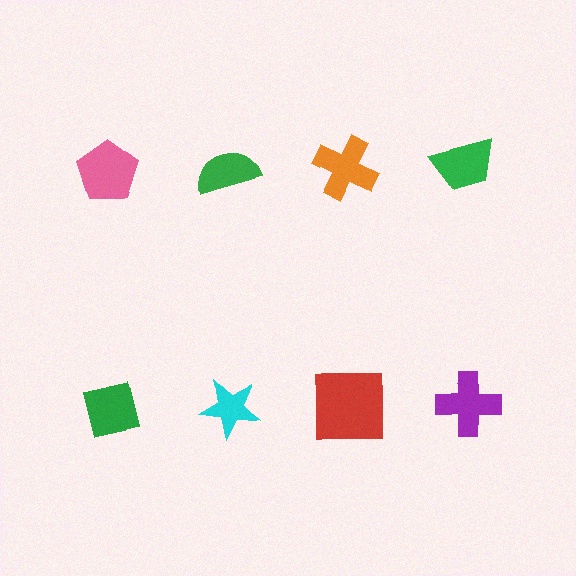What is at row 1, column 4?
A green trapezoid.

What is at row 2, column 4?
A purple cross.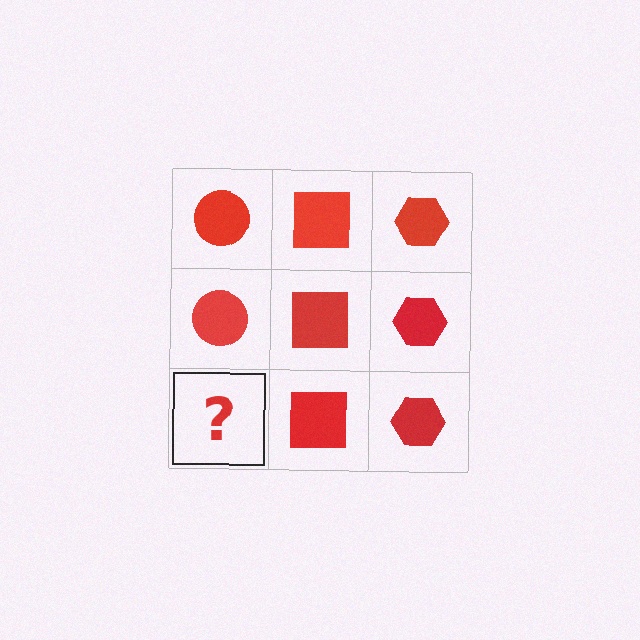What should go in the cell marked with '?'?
The missing cell should contain a red circle.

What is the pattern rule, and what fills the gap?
The rule is that each column has a consistent shape. The gap should be filled with a red circle.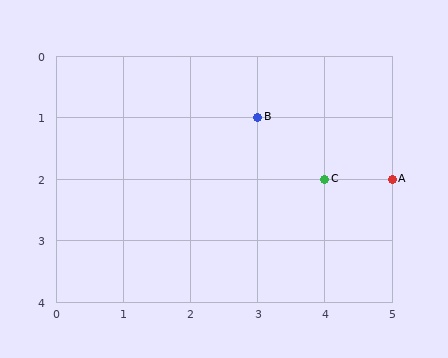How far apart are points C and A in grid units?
Points C and A are 1 column apart.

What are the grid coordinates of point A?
Point A is at grid coordinates (5, 2).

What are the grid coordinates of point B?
Point B is at grid coordinates (3, 1).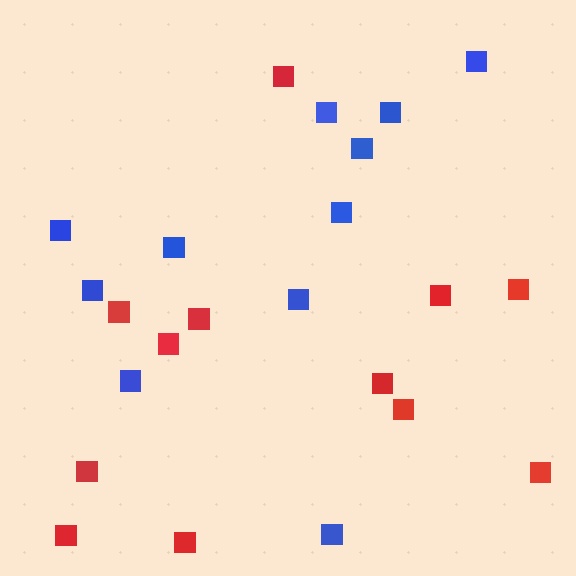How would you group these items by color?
There are 2 groups: one group of blue squares (11) and one group of red squares (12).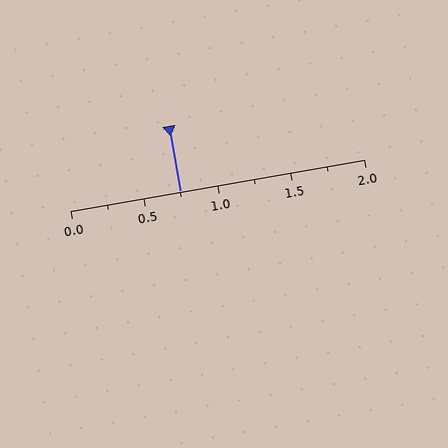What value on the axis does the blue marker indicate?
The marker indicates approximately 0.75.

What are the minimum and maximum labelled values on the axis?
The axis runs from 0.0 to 2.0.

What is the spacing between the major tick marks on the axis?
The major ticks are spaced 0.5 apart.